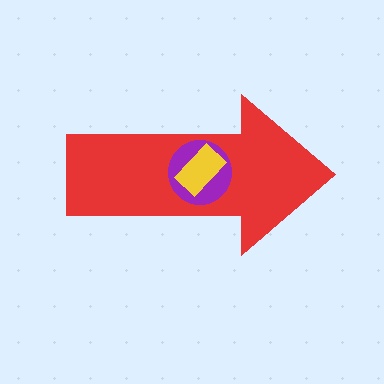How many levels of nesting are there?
3.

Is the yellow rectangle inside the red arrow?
Yes.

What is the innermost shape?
The yellow rectangle.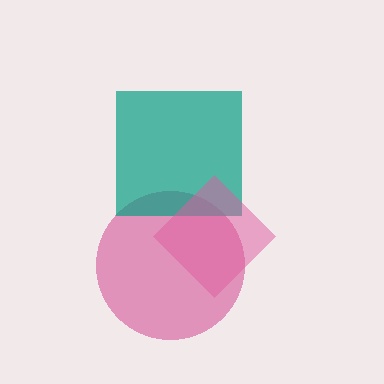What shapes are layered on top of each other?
The layered shapes are: a magenta circle, a teal square, a pink diamond.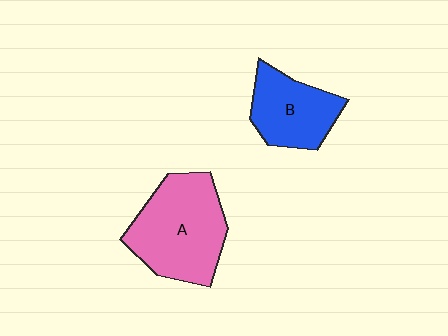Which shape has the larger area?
Shape A (pink).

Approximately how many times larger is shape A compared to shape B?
Approximately 1.5 times.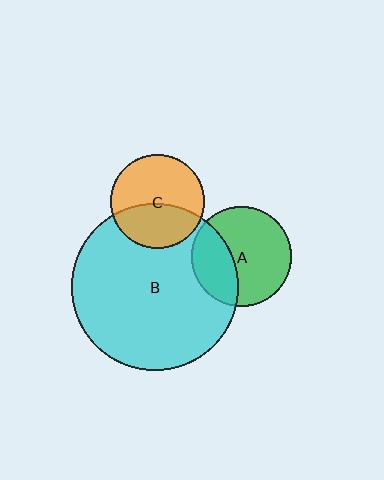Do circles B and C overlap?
Yes.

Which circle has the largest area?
Circle B (cyan).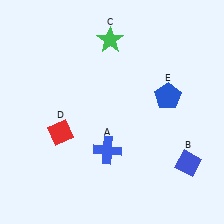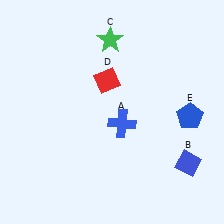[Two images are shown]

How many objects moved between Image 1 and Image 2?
3 objects moved between the two images.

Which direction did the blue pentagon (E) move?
The blue pentagon (E) moved right.